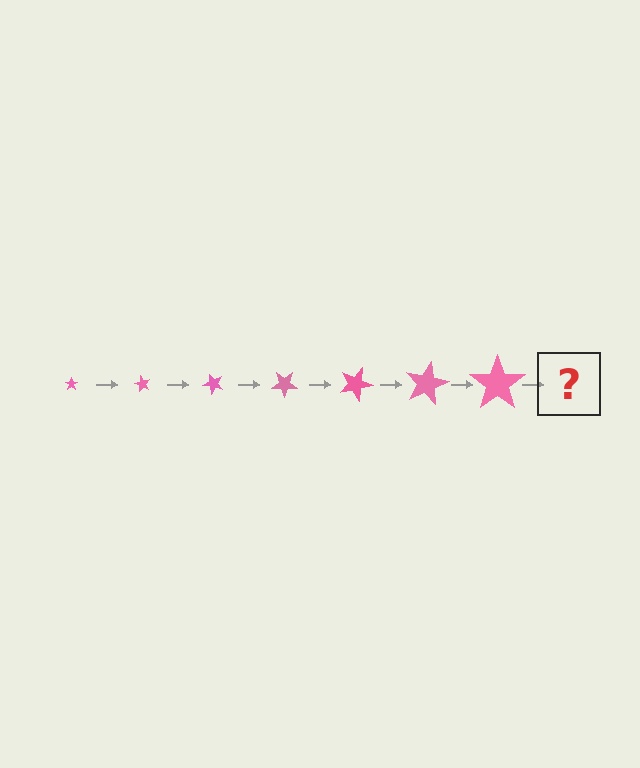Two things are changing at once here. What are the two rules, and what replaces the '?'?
The two rules are that the star grows larger each step and it rotates 60 degrees each step. The '?' should be a star, larger than the previous one and rotated 420 degrees from the start.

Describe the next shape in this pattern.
It should be a star, larger than the previous one and rotated 420 degrees from the start.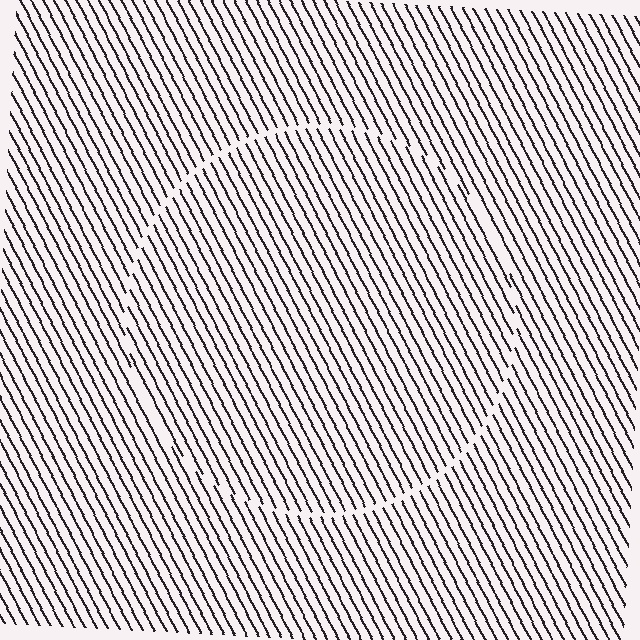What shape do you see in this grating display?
An illusory circle. The interior of the shape contains the same grating, shifted by half a period — the contour is defined by the phase discontinuity where line-ends from the inner and outer gratings abut.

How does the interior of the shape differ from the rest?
The interior of the shape contains the same grating, shifted by half a period — the contour is defined by the phase discontinuity where line-ends from the inner and outer gratings abut.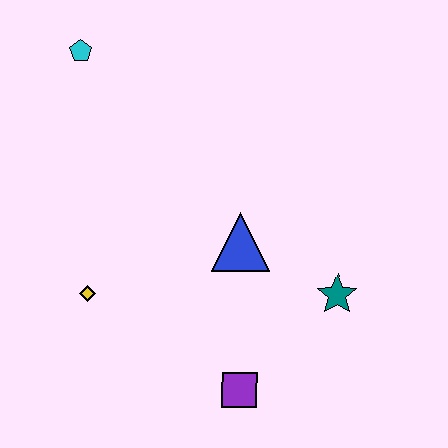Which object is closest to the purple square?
The teal star is closest to the purple square.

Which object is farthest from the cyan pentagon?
The purple square is farthest from the cyan pentagon.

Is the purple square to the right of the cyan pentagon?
Yes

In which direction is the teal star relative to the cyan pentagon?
The teal star is to the right of the cyan pentagon.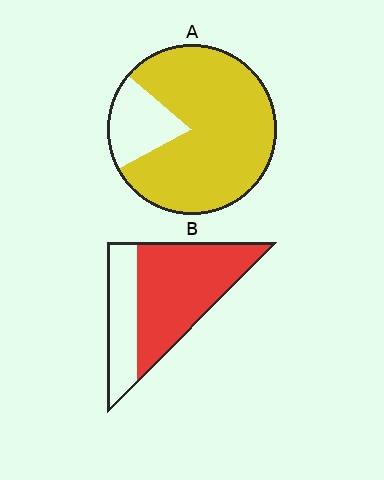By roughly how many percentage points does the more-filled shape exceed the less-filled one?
By roughly 15 percentage points (A over B).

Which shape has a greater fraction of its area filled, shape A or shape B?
Shape A.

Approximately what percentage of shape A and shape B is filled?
A is approximately 80% and B is approximately 70%.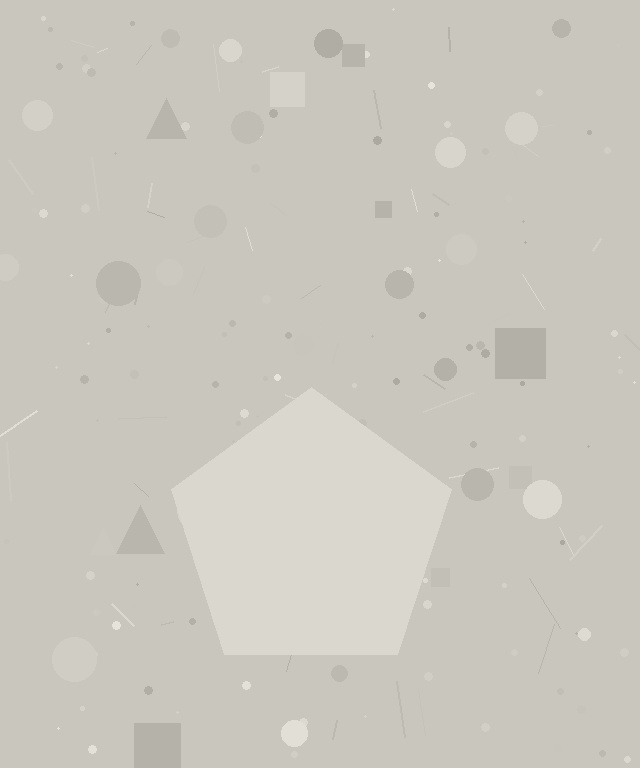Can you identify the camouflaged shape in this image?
The camouflaged shape is a pentagon.